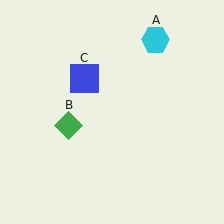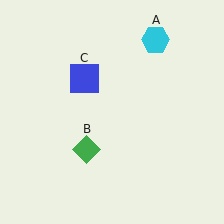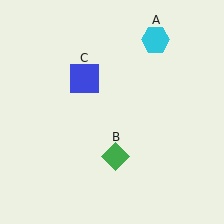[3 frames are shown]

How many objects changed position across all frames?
1 object changed position: green diamond (object B).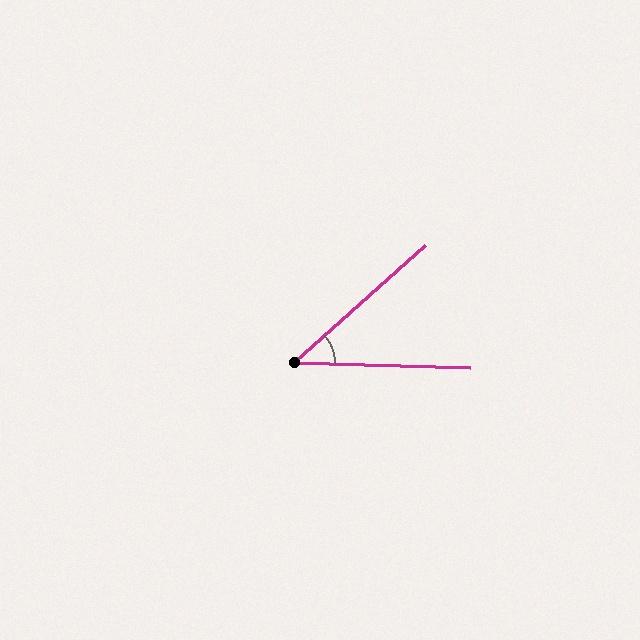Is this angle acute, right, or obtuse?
It is acute.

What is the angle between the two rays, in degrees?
Approximately 43 degrees.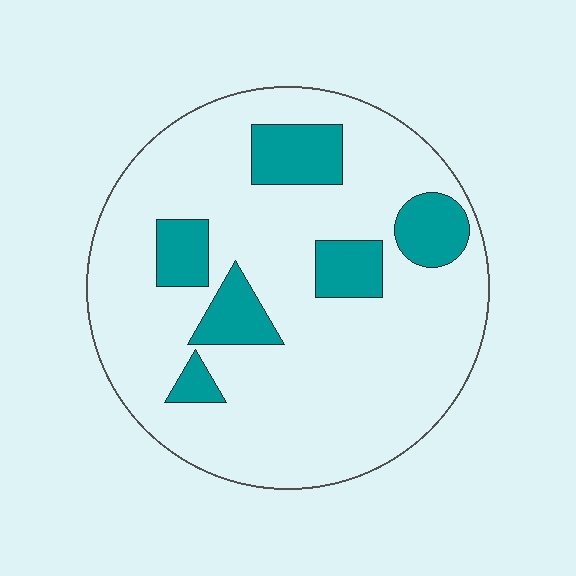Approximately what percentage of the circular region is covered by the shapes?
Approximately 20%.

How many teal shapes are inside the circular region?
6.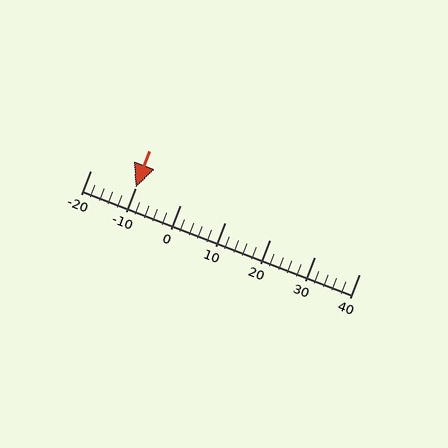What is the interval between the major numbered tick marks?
The major tick marks are spaced 10 units apart.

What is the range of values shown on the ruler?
The ruler shows values from -20 to 40.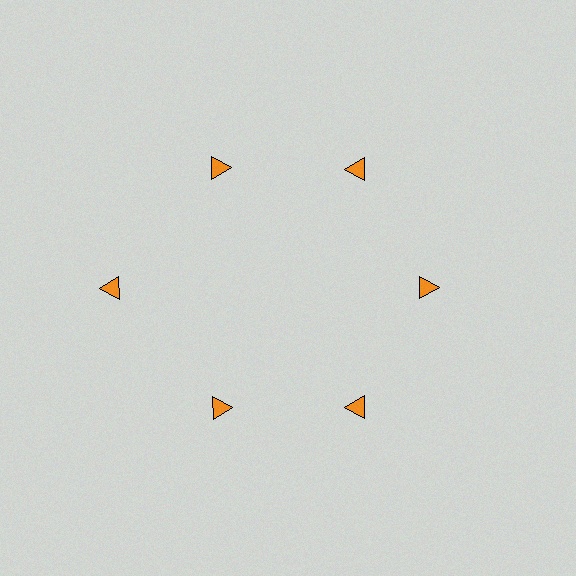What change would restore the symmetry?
The symmetry would be restored by moving it inward, back onto the ring so that all 6 triangles sit at equal angles and equal distance from the center.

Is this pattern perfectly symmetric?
No. The 6 orange triangles are arranged in a ring, but one element near the 9 o'clock position is pushed outward from the center, breaking the 6-fold rotational symmetry.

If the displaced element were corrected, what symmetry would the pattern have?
It would have 6-fold rotational symmetry — the pattern would map onto itself every 60 degrees.